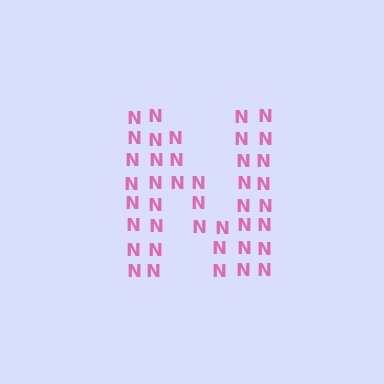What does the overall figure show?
The overall figure shows the letter N.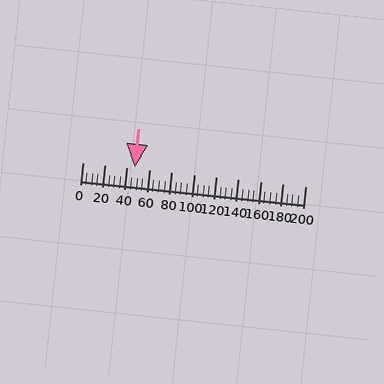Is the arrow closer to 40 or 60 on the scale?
The arrow is closer to 40.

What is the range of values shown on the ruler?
The ruler shows values from 0 to 200.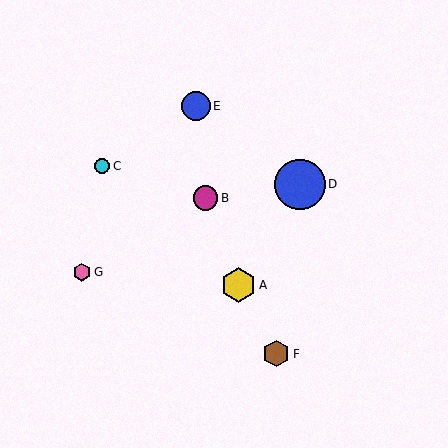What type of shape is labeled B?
Shape B is a magenta circle.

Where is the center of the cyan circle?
The center of the cyan circle is at (102, 166).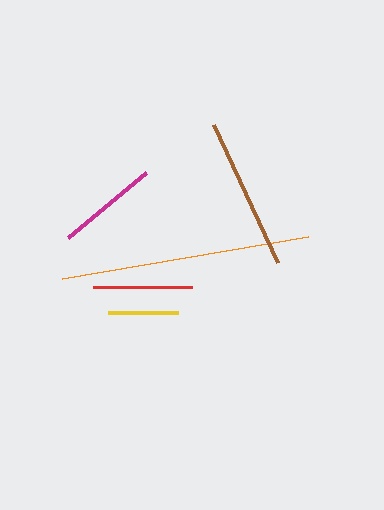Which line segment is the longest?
The orange line is the longest at approximately 250 pixels.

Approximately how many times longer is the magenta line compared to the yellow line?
The magenta line is approximately 1.5 times the length of the yellow line.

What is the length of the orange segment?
The orange segment is approximately 250 pixels long.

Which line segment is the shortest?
The yellow line is the shortest at approximately 70 pixels.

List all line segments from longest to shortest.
From longest to shortest: orange, brown, magenta, red, yellow.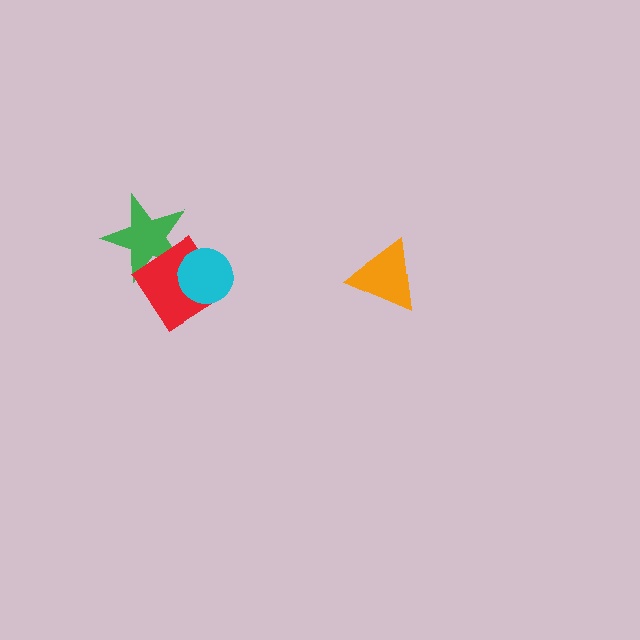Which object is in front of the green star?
The red diamond is in front of the green star.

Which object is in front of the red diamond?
The cyan circle is in front of the red diamond.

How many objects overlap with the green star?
1 object overlaps with the green star.